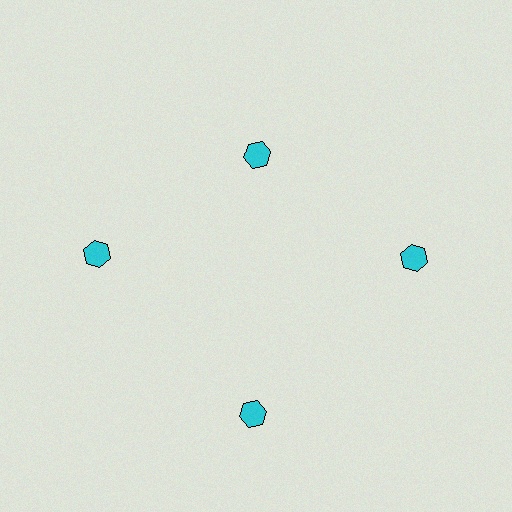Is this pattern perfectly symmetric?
No. The 4 cyan hexagons are arranged in a ring, but one element near the 12 o'clock position is pulled inward toward the center, breaking the 4-fold rotational symmetry.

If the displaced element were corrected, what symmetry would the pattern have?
It would have 4-fold rotational symmetry — the pattern would map onto itself every 90 degrees.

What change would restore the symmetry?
The symmetry would be restored by moving it outward, back onto the ring so that all 4 hexagons sit at equal angles and equal distance from the center.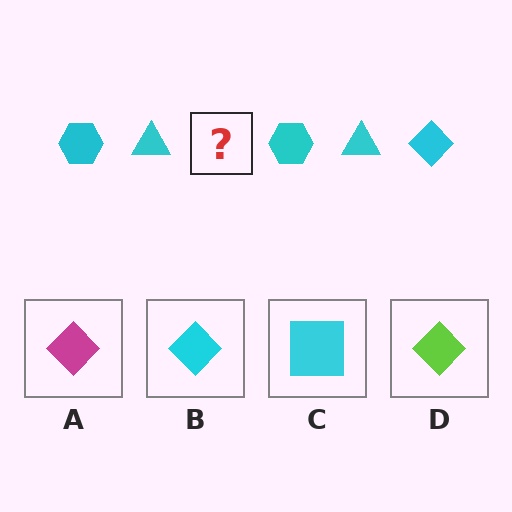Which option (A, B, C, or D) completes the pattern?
B.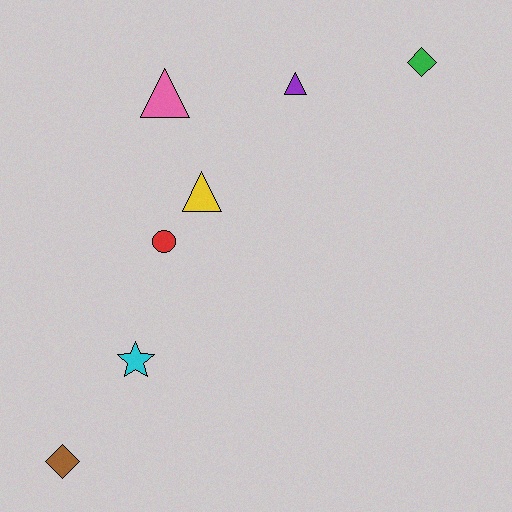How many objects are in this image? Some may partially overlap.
There are 7 objects.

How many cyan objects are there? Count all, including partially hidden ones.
There is 1 cyan object.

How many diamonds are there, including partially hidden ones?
There are 2 diamonds.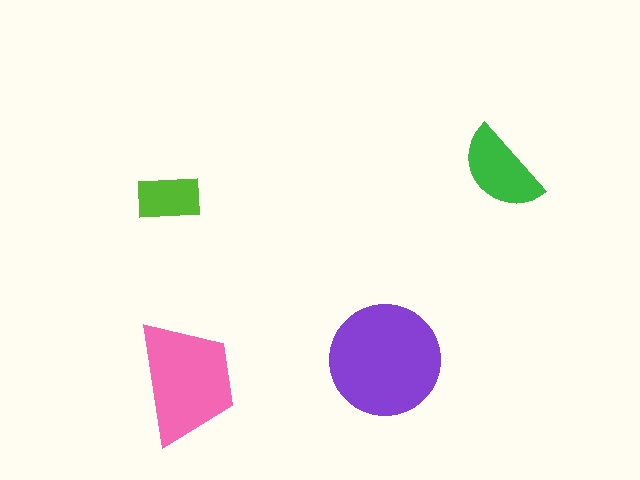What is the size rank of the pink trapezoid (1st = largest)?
2nd.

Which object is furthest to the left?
The lime rectangle is leftmost.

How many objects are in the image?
There are 4 objects in the image.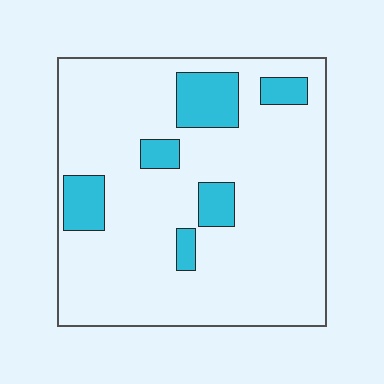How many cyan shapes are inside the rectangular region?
6.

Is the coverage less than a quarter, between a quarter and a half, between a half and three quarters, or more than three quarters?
Less than a quarter.